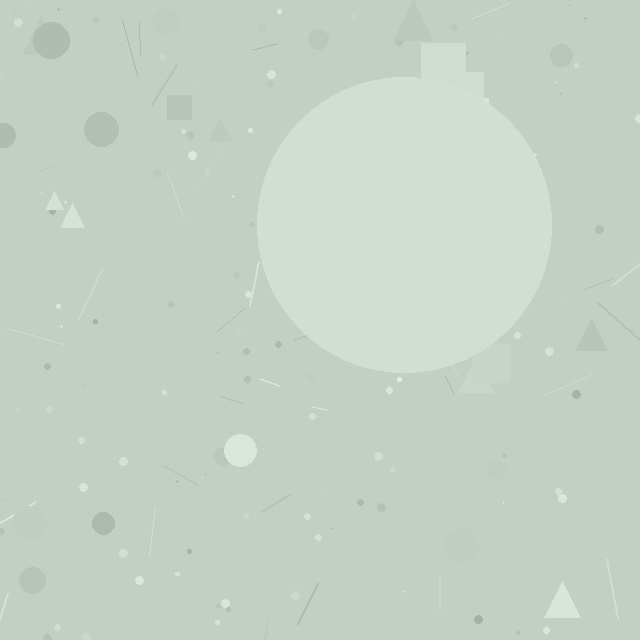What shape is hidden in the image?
A circle is hidden in the image.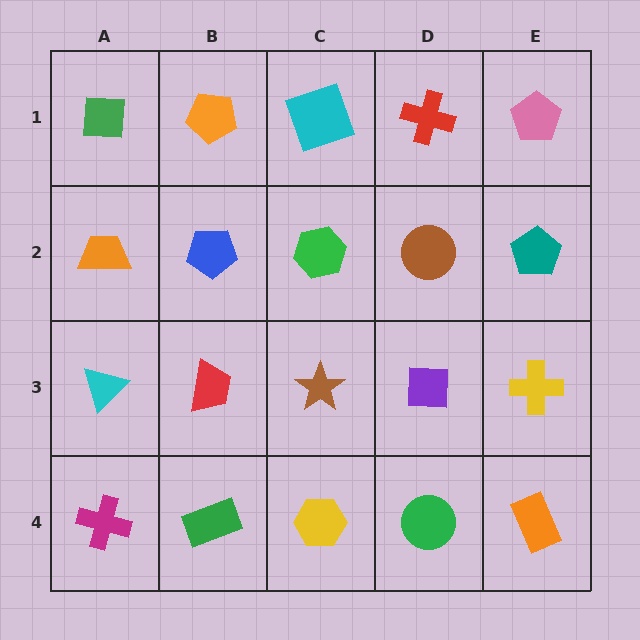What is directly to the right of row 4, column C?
A green circle.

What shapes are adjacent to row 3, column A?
An orange trapezoid (row 2, column A), a magenta cross (row 4, column A), a red trapezoid (row 3, column B).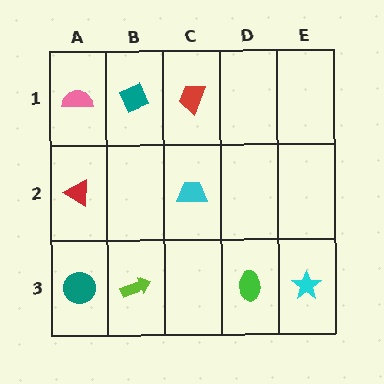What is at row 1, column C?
A red trapezoid.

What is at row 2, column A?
A red triangle.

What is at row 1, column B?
A teal diamond.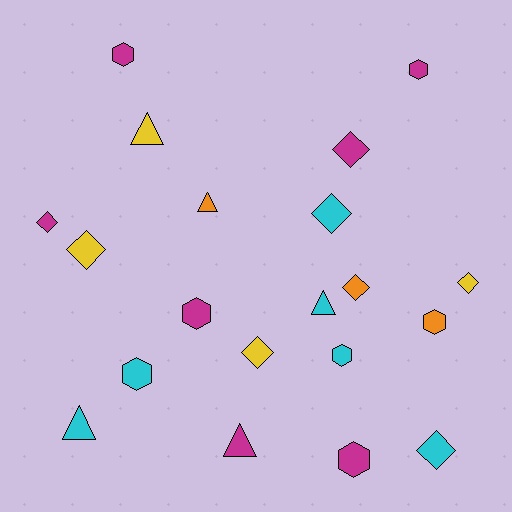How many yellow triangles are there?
There is 1 yellow triangle.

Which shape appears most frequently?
Diamond, with 8 objects.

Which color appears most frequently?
Magenta, with 7 objects.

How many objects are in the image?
There are 20 objects.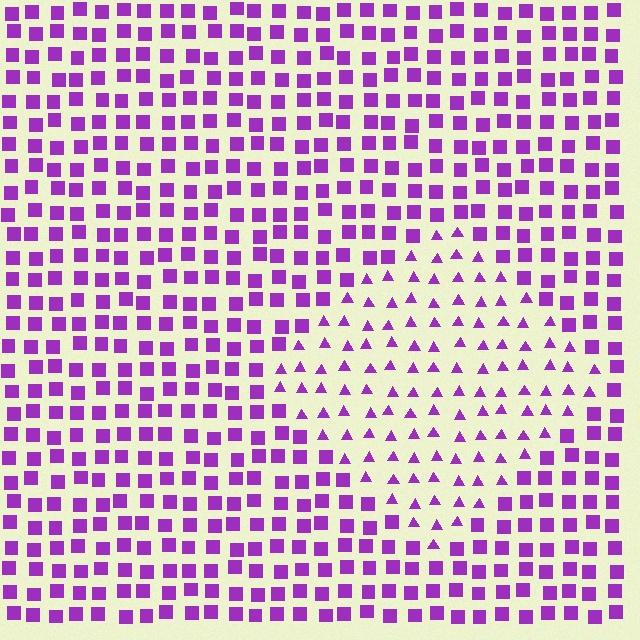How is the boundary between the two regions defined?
The boundary is defined by a change in element shape: triangles inside vs. squares outside. All elements share the same color and spacing.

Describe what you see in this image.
The image is filled with small purple elements arranged in a uniform grid. A diamond-shaped region contains triangles, while the surrounding area contains squares. The boundary is defined purely by the change in element shape.